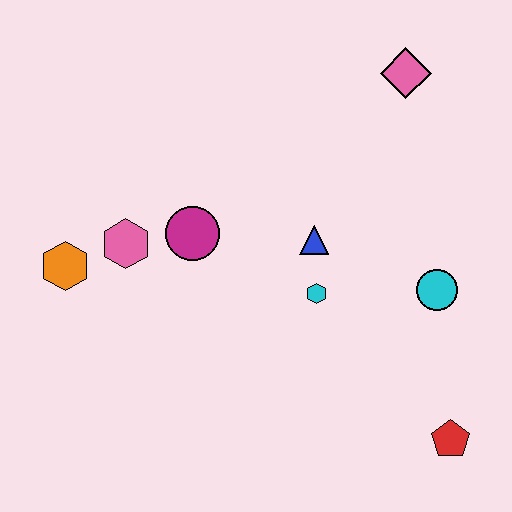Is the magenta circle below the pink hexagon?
No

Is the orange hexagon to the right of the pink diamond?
No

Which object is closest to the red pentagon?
The cyan circle is closest to the red pentagon.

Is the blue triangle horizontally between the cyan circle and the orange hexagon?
Yes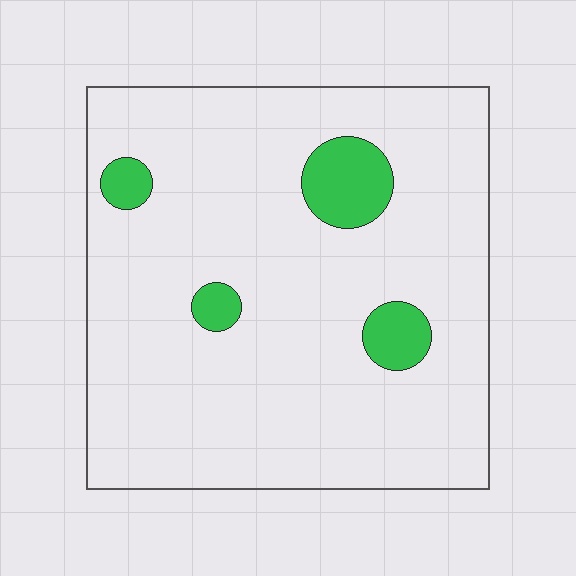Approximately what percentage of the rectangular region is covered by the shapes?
Approximately 10%.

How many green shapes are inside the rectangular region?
4.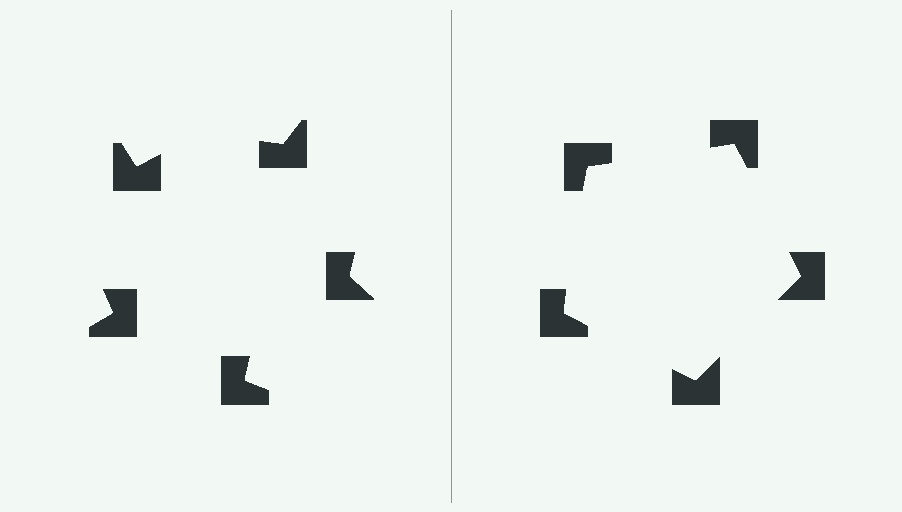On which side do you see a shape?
An illusory pentagon appears on the right side. On the left side the wedge cuts are rotated, so no coherent shape forms.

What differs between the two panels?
The notched squares are positioned identically on both sides; only the wedge orientations differ. On the right they align to a pentagon; on the left they are misaligned.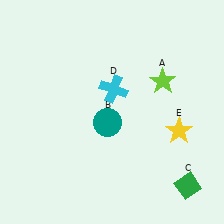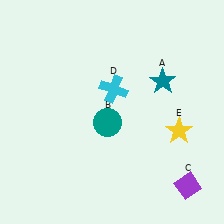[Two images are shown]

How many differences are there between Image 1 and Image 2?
There are 2 differences between the two images.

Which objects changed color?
A changed from lime to teal. C changed from green to purple.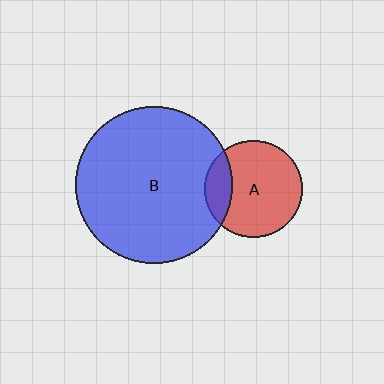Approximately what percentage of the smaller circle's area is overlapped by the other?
Approximately 20%.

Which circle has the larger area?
Circle B (blue).